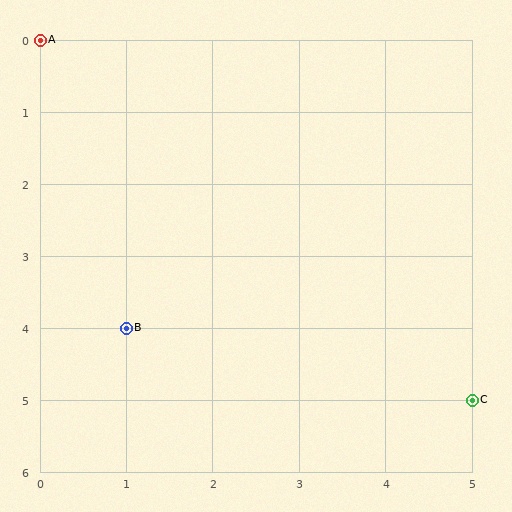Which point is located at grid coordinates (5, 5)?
Point C is at (5, 5).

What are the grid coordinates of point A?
Point A is at grid coordinates (0, 0).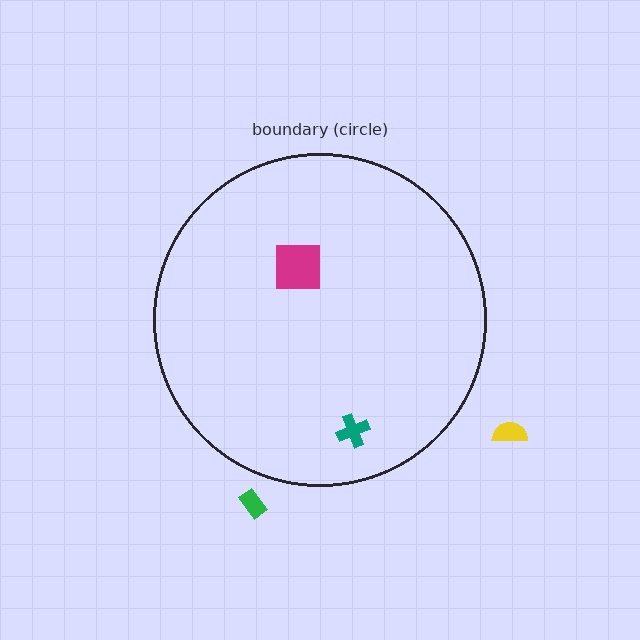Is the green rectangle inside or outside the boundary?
Outside.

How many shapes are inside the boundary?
2 inside, 2 outside.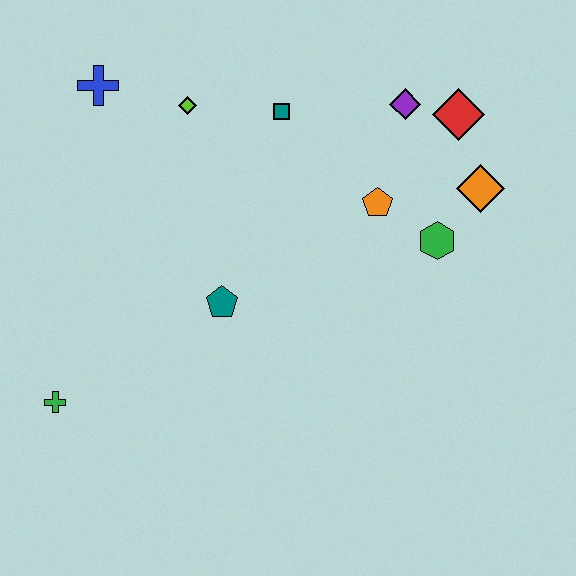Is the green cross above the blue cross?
No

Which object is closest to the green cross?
The teal pentagon is closest to the green cross.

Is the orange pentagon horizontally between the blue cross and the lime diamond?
No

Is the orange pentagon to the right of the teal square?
Yes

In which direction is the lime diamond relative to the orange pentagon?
The lime diamond is to the left of the orange pentagon.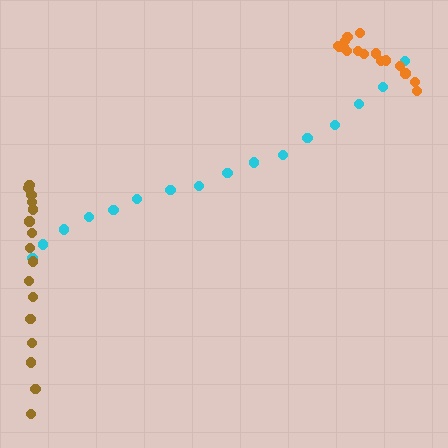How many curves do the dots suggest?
There are 3 distinct paths.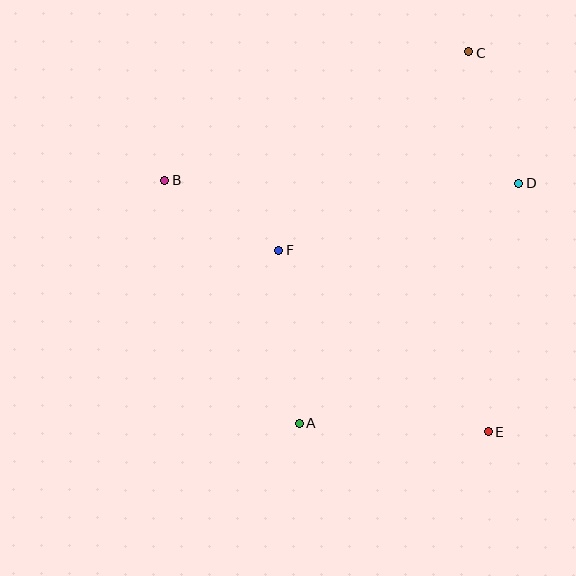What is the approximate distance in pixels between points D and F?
The distance between D and F is approximately 249 pixels.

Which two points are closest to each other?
Points B and F are closest to each other.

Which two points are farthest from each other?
Points B and E are farthest from each other.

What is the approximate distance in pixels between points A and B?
The distance between A and B is approximately 278 pixels.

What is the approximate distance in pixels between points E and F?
The distance between E and F is approximately 276 pixels.